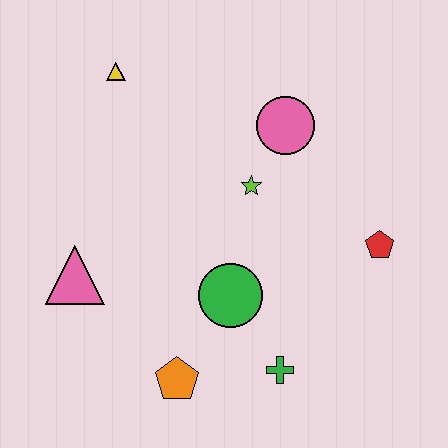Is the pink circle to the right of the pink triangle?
Yes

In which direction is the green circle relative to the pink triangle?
The green circle is to the right of the pink triangle.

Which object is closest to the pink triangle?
The orange pentagon is closest to the pink triangle.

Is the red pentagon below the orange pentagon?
No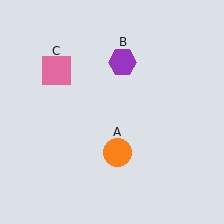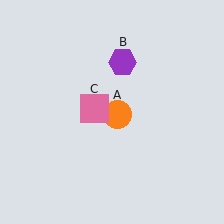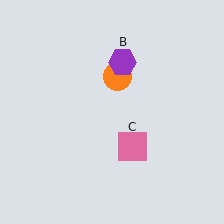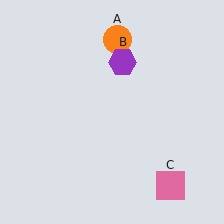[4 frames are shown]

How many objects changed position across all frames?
2 objects changed position: orange circle (object A), pink square (object C).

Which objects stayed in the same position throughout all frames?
Purple hexagon (object B) remained stationary.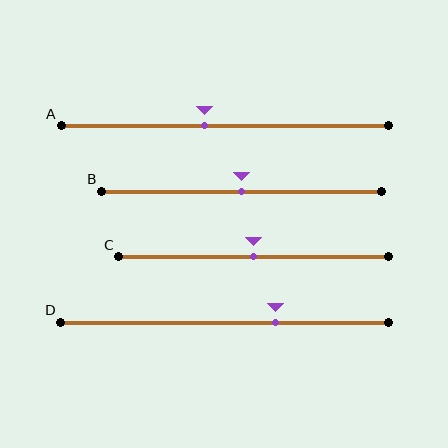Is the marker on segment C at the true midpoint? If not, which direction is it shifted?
Yes, the marker on segment C is at the true midpoint.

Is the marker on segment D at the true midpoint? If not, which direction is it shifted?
No, the marker on segment D is shifted to the right by about 16% of the segment length.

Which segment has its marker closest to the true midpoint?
Segment B has its marker closest to the true midpoint.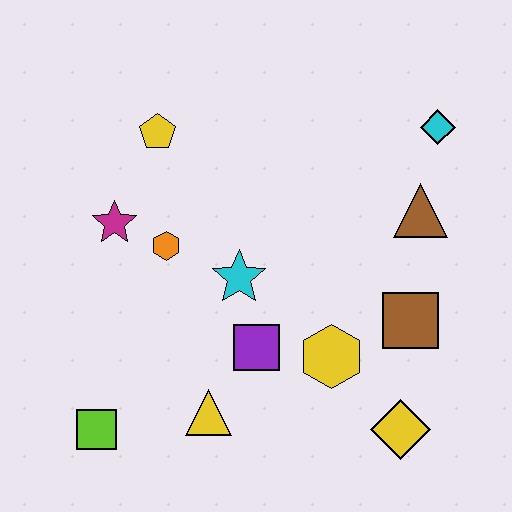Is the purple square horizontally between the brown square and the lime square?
Yes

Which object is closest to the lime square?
The yellow triangle is closest to the lime square.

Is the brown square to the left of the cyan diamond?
Yes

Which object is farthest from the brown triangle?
The lime square is farthest from the brown triangle.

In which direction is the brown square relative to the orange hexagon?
The brown square is to the right of the orange hexagon.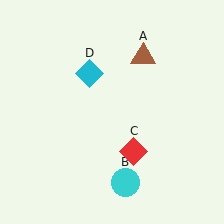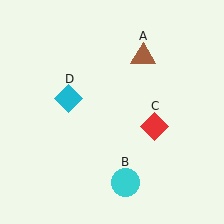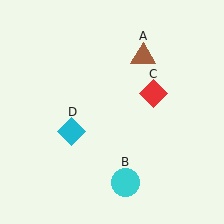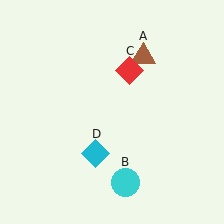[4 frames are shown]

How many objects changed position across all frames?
2 objects changed position: red diamond (object C), cyan diamond (object D).